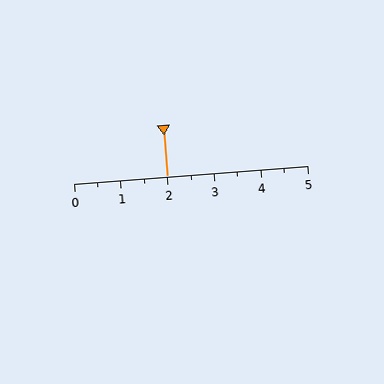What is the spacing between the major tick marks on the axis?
The major ticks are spaced 1 apart.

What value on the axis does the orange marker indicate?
The marker indicates approximately 2.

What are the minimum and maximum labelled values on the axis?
The axis runs from 0 to 5.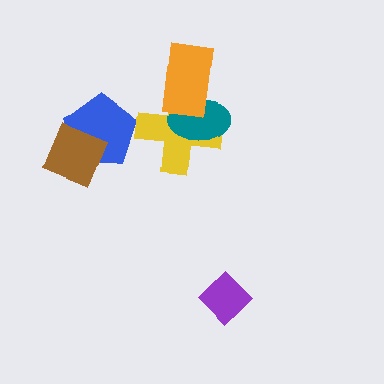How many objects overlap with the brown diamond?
1 object overlaps with the brown diamond.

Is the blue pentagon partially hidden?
Yes, it is partially covered by another shape.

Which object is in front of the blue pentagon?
The brown diamond is in front of the blue pentagon.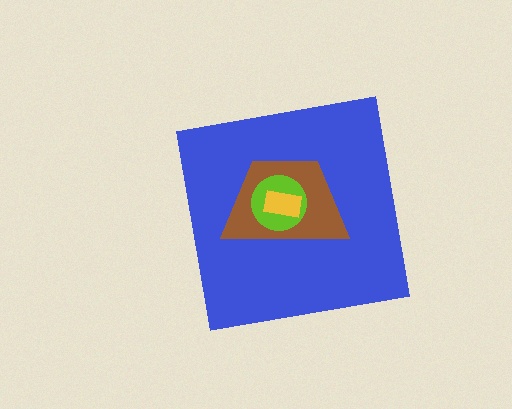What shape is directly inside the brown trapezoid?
The lime circle.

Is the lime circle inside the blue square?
Yes.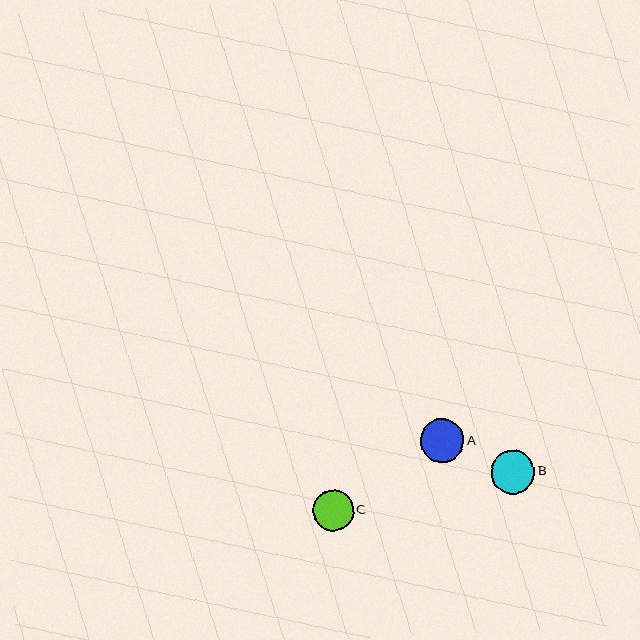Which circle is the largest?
Circle A is the largest with a size of approximately 44 pixels.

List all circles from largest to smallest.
From largest to smallest: A, B, C.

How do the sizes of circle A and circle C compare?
Circle A and circle C are approximately the same size.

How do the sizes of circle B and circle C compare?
Circle B and circle C are approximately the same size.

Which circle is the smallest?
Circle C is the smallest with a size of approximately 41 pixels.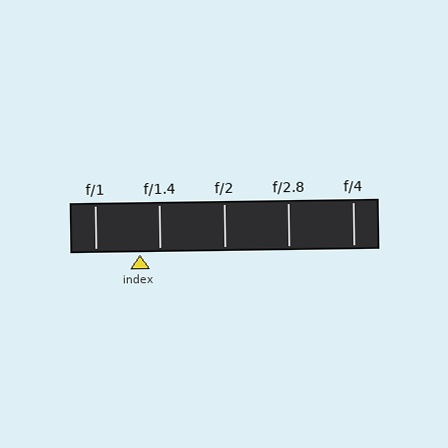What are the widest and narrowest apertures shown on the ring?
The widest aperture shown is f/1 and the narrowest is f/4.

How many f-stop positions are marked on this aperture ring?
There are 5 f-stop positions marked.